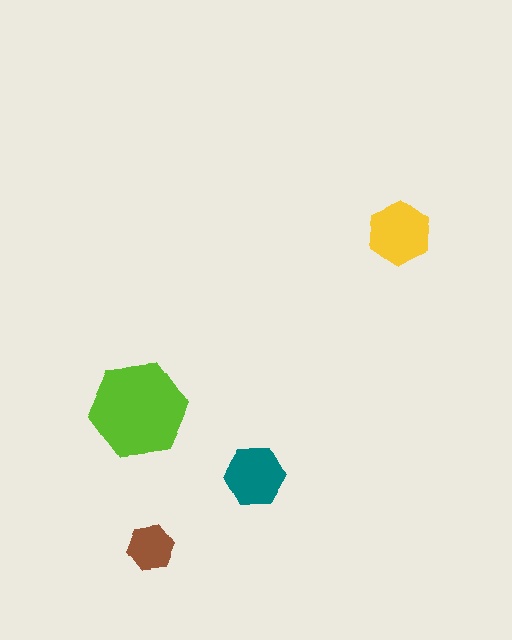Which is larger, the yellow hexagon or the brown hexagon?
The yellow one.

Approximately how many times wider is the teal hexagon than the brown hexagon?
About 1.5 times wider.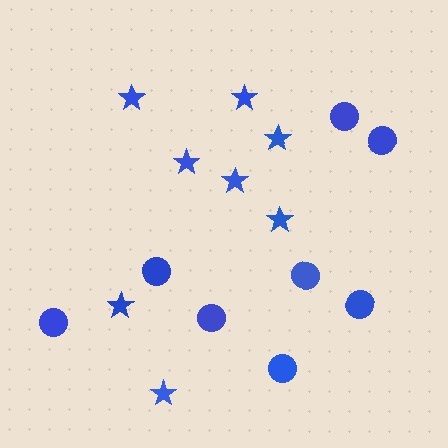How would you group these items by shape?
There are 2 groups: one group of stars (8) and one group of circles (8).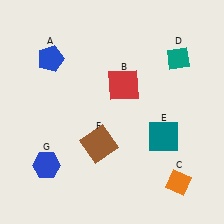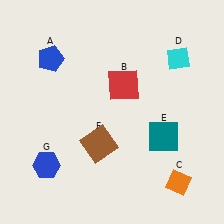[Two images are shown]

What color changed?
The diamond (D) changed from teal in Image 1 to cyan in Image 2.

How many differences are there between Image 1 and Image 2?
There is 1 difference between the two images.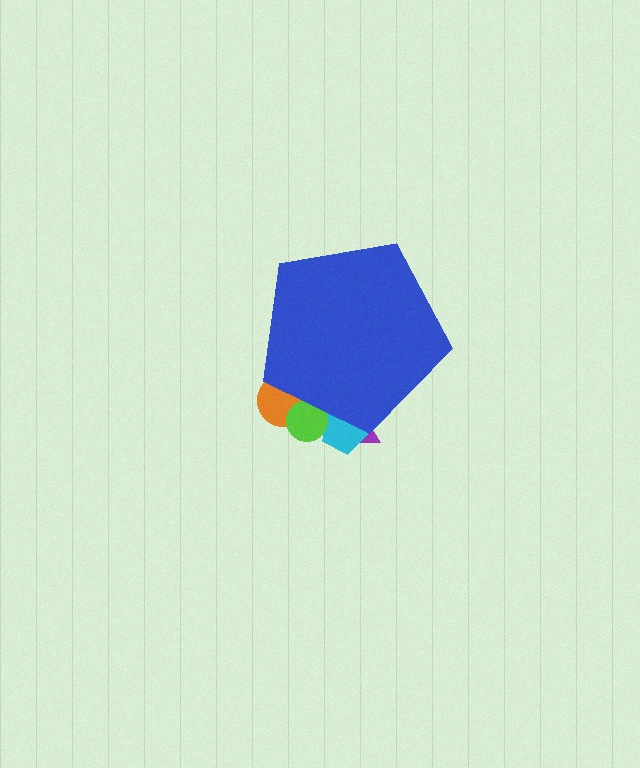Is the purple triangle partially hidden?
Yes, the purple triangle is partially hidden behind the blue pentagon.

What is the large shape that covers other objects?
A blue pentagon.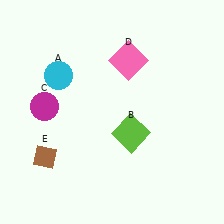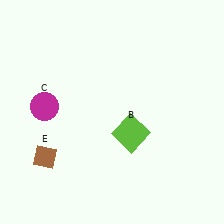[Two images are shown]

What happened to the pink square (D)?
The pink square (D) was removed in Image 2. It was in the top-right area of Image 1.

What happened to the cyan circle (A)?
The cyan circle (A) was removed in Image 2. It was in the top-left area of Image 1.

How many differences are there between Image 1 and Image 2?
There are 2 differences between the two images.